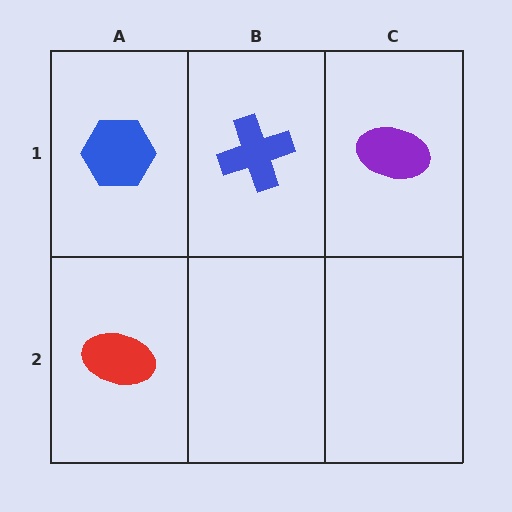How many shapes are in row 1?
3 shapes.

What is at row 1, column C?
A purple ellipse.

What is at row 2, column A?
A red ellipse.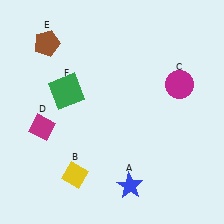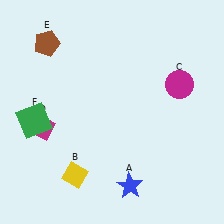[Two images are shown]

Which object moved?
The green square (F) moved left.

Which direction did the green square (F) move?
The green square (F) moved left.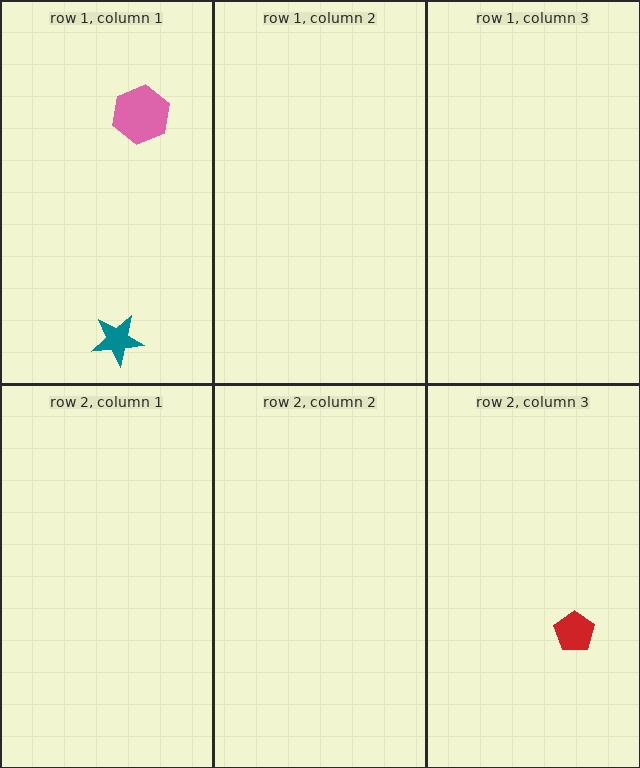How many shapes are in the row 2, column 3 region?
1.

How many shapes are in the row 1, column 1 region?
2.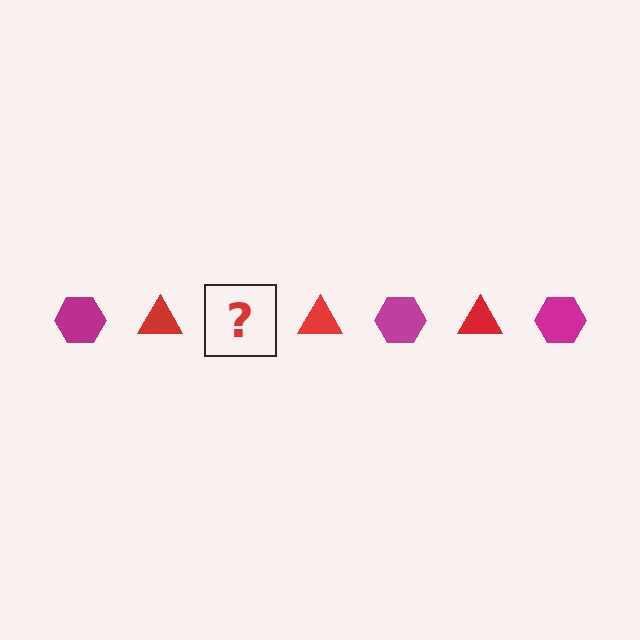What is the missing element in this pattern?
The missing element is a magenta hexagon.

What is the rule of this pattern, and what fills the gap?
The rule is that the pattern alternates between magenta hexagon and red triangle. The gap should be filled with a magenta hexagon.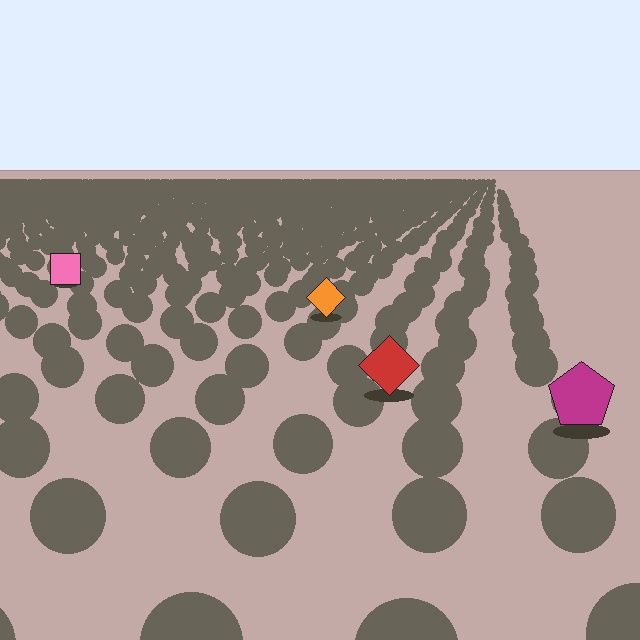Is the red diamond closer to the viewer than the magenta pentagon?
No. The magenta pentagon is closer — you can tell from the texture gradient: the ground texture is coarser near it.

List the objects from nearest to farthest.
From nearest to farthest: the magenta pentagon, the red diamond, the orange diamond, the pink square.